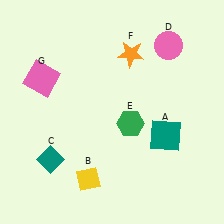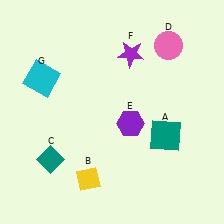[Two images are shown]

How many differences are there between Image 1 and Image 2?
There are 3 differences between the two images.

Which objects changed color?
E changed from green to purple. F changed from orange to purple. G changed from pink to cyan.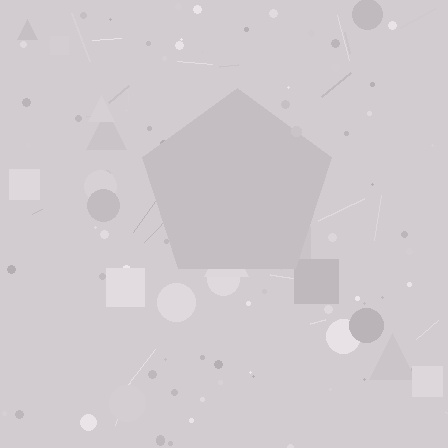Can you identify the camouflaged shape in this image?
The camouflaged shape is a pentagon.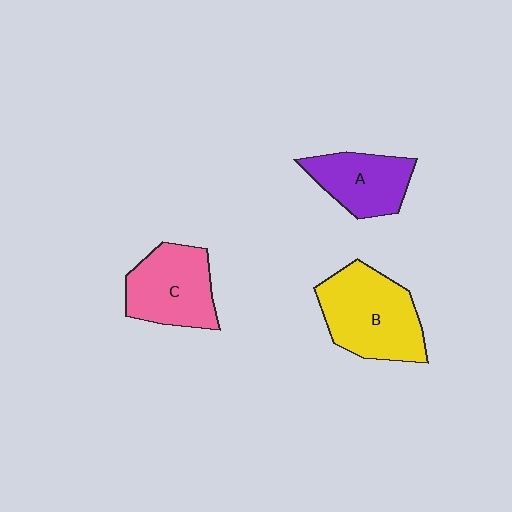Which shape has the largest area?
Shape B (yellow).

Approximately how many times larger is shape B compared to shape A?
Approximately 1.5 times.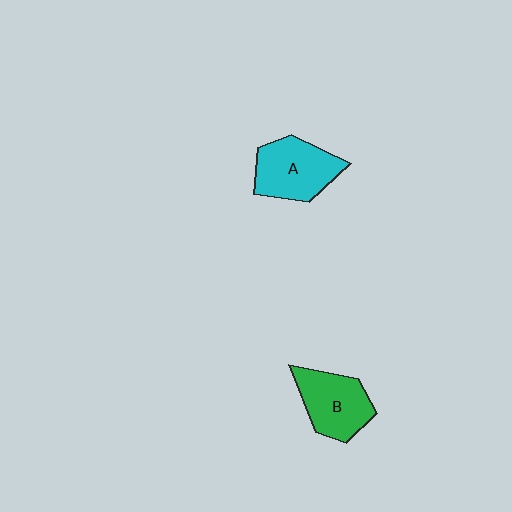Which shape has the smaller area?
Shape B (green).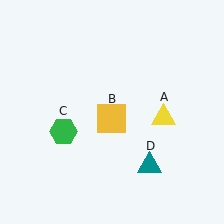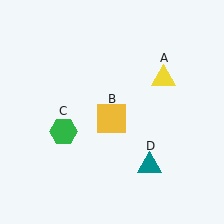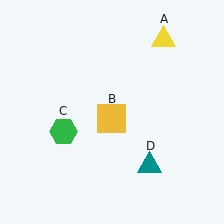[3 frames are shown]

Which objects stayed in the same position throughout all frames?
Yellow square (object B) and green hexagon (object C) and teal triangle (object D) remained stationary.